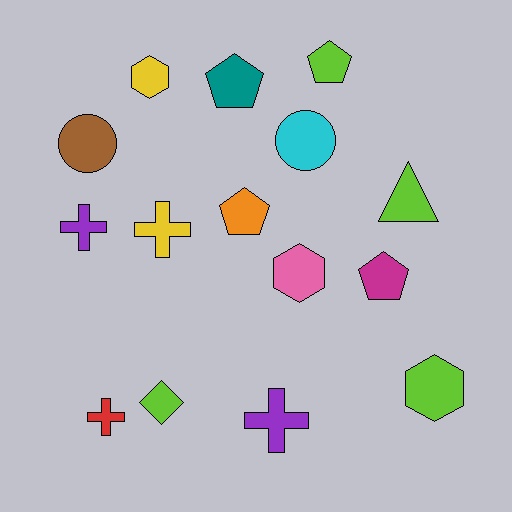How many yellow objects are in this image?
There are 2 yellow objects.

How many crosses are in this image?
There are 4 crosses.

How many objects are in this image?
There are 15 objects.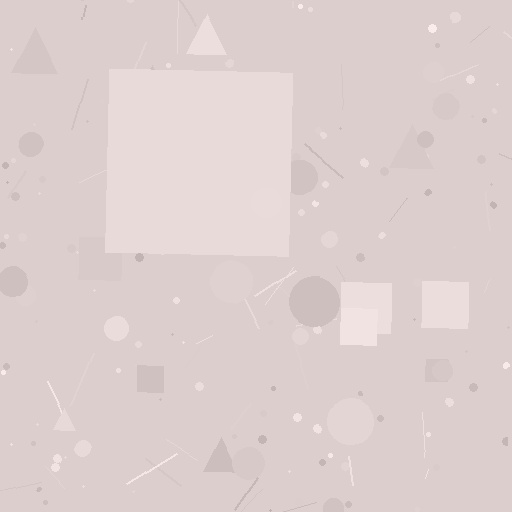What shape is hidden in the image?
A square is hidden in the image.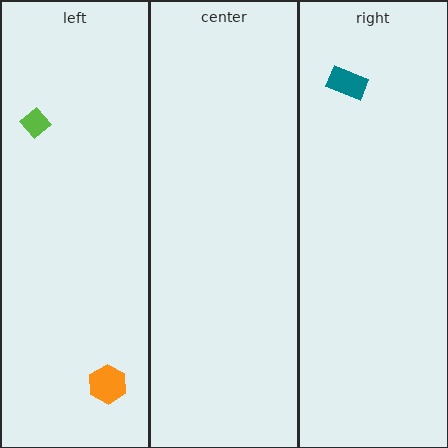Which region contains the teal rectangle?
The right region.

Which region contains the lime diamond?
The left region.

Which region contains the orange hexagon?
The left region.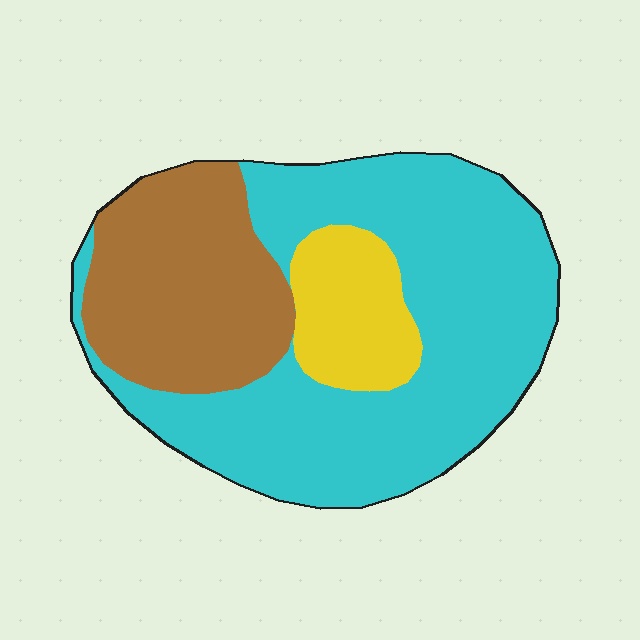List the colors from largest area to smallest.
From largest to smallest: cyan, brown, yellow.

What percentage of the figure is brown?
Brown takes up about one quarter (1/4) of the figure.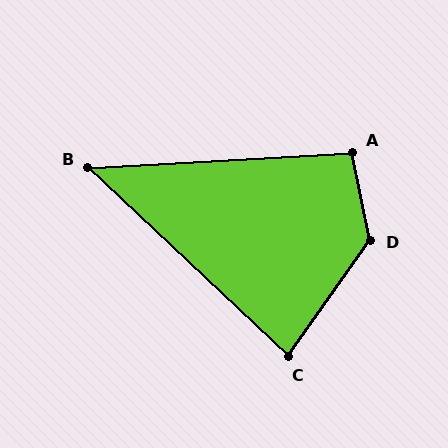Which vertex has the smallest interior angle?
B, at approximately 47 degrees.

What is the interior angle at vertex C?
Approximately 82 degrees (acute).